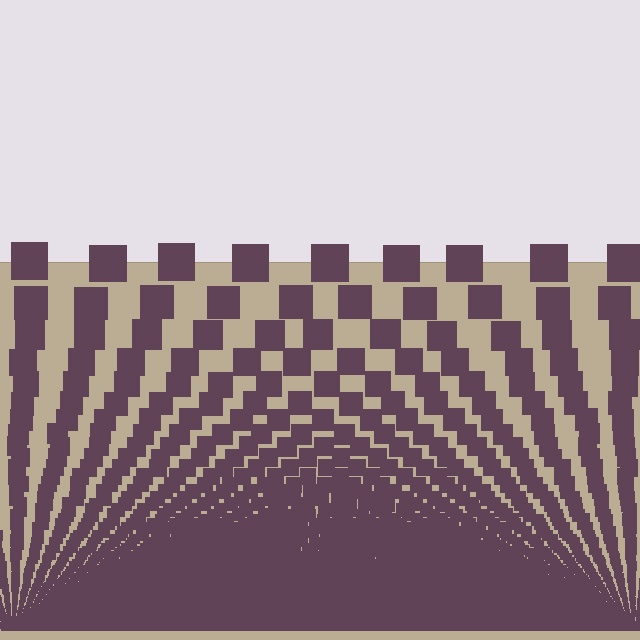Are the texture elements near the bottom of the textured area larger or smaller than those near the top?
Smaller. The gradient is inverted — elements near the bottom are smaller and denser.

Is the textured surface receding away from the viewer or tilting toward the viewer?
The surface appears to tilt toward the viewer. Texture elements get larger and sparser toward the top.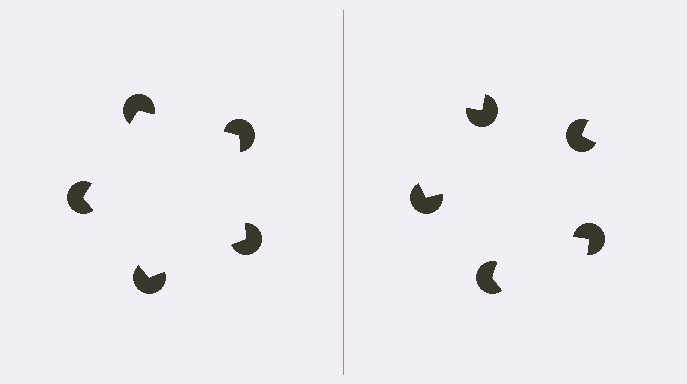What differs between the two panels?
The pac-man discs are positioned identically on both sides; only the wedge orientations differ. On the left they align to a pentagon; on the right they are misaligned.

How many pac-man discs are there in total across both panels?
10 — 5 on each side.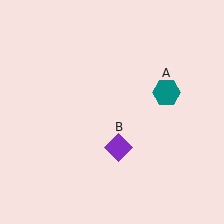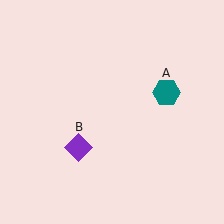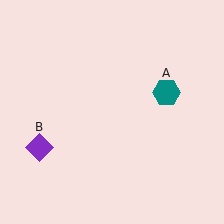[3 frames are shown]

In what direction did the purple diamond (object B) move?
The purple diamond (object B) moved left.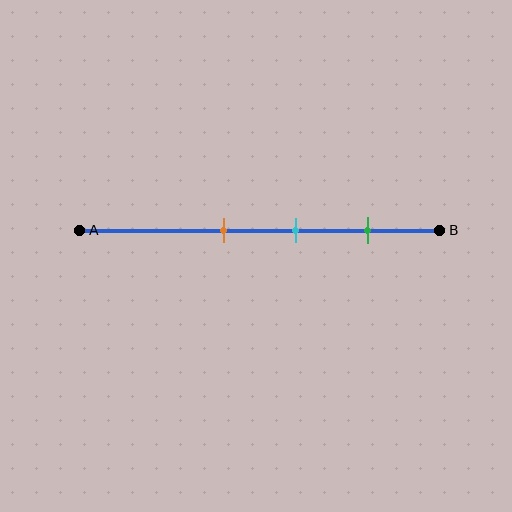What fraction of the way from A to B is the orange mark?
The orange mark is approximately 40% (0.4) of the way from A to B.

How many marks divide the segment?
There are 3 marks dividing the segment.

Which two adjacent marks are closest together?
The orange and cyan marks are the closest adjacent pair.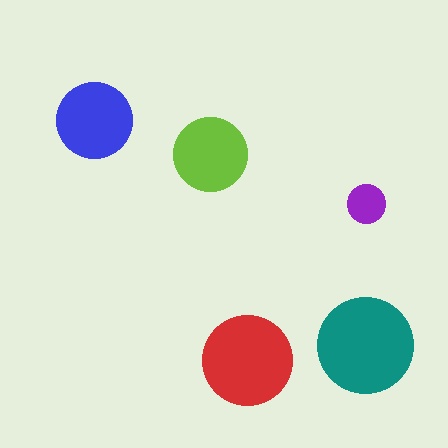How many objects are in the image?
There are 5 objects in the image.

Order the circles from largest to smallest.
the teal one, the red one, the blue one, the lime one, the purple one.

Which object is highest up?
The blue circle is topmost.